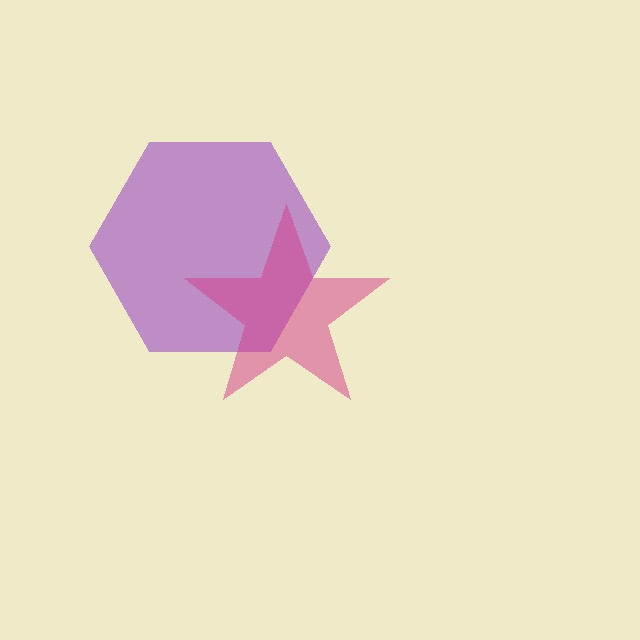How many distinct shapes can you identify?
There are 2 distinct shapes: a purple hexagon, a magenta star.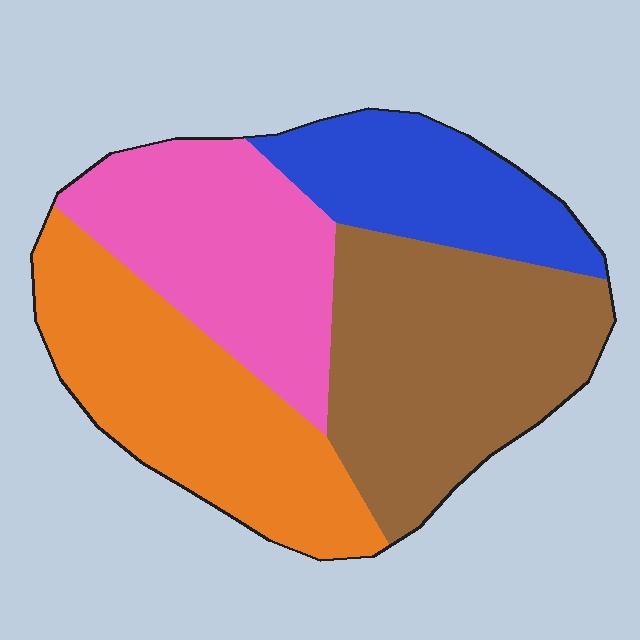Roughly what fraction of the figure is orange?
Orange covers roughly 30% of the figure.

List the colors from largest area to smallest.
From largest to smallest: brown, orange, pink, blue.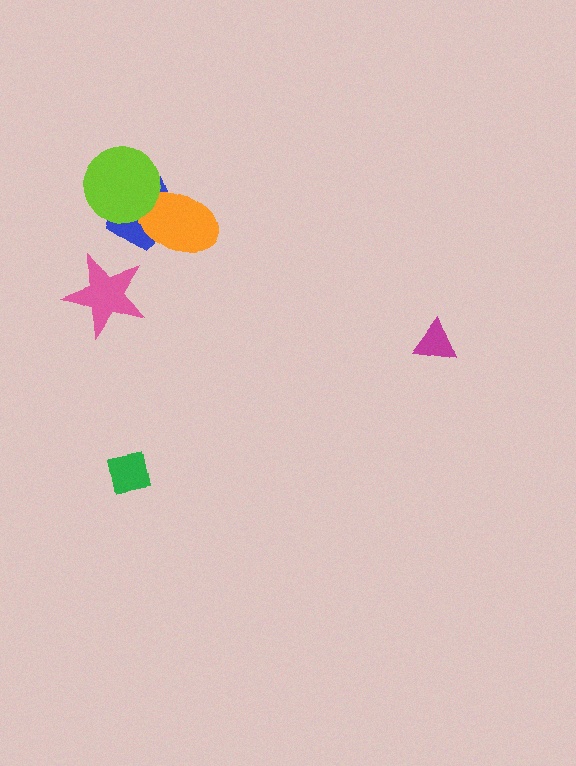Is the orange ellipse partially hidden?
Yes, it is partially covered by another shape.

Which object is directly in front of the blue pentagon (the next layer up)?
The orange ellipse is directly in front of the blue pentagon.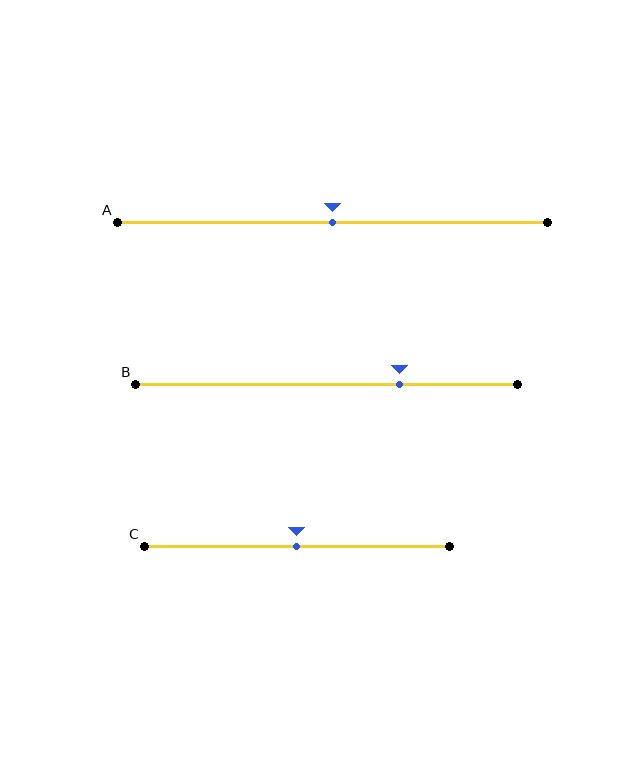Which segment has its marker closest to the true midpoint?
Segment A has its marker closest to the true midpoint.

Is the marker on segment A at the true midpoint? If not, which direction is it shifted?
Yes, the marker on segment A is at the true midpoint.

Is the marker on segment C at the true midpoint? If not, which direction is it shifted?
Yes, the marker on segment C is at the true midpoint.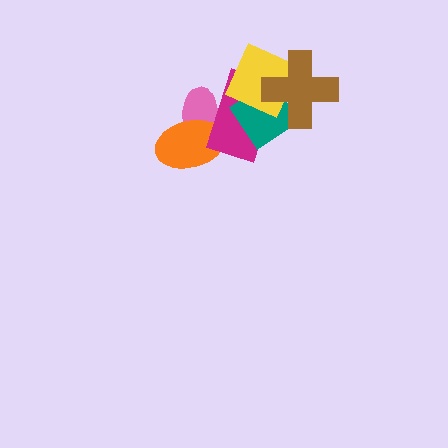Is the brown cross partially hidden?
No, no other shape covers it.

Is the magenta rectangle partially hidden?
Yes, it is partially covered by another shape.